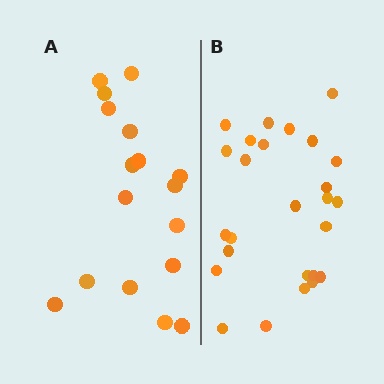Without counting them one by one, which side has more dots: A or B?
Region B (the right region) has more dots.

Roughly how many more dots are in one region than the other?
Region B has roughly 8 or so more dots than region A.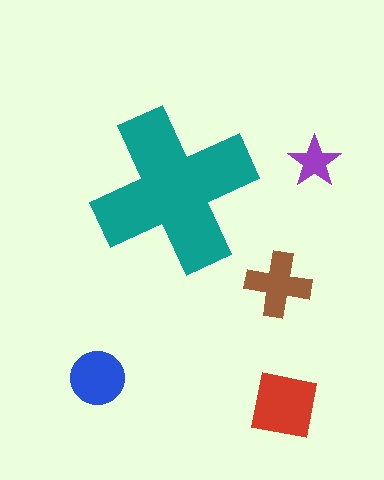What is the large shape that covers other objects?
A teal cross.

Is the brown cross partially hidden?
No, the brown cross is fully visible.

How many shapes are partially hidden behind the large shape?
0 shapes are partially hidden.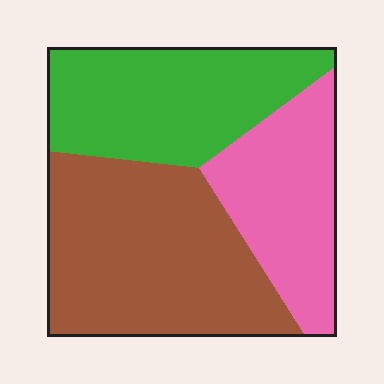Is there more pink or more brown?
Brown.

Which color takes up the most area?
Brown, at roughly 45%.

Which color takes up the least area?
Pink, at roughly 25%.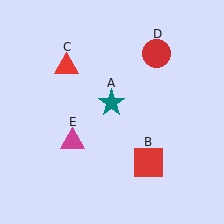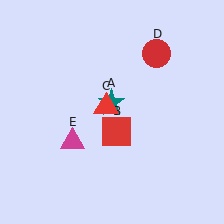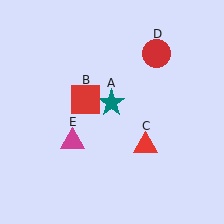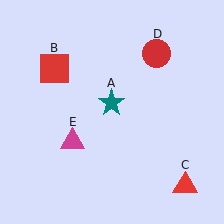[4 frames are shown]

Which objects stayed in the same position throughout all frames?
Teal star (object A) and red circle (object D) and magenta triangle (object E) remained stationary.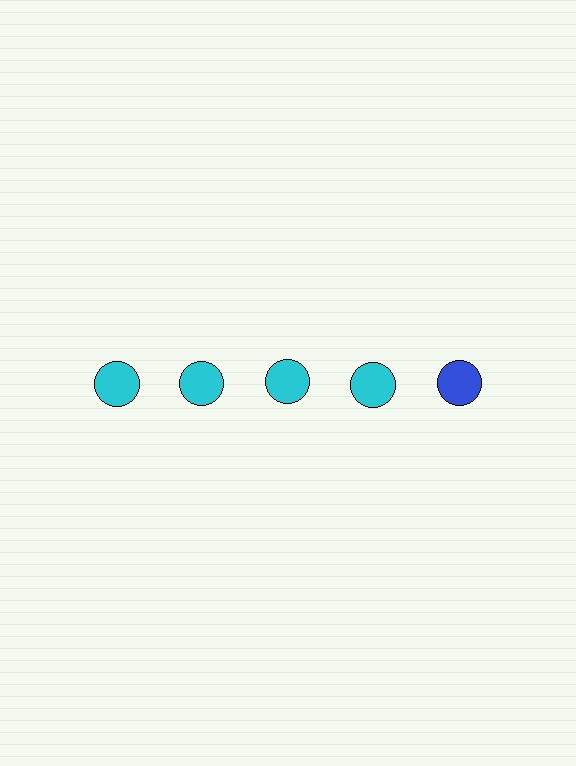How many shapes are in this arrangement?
There are 5 shapes arranged in a grid pattern.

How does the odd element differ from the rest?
It has a different color: blue instead of cyan.